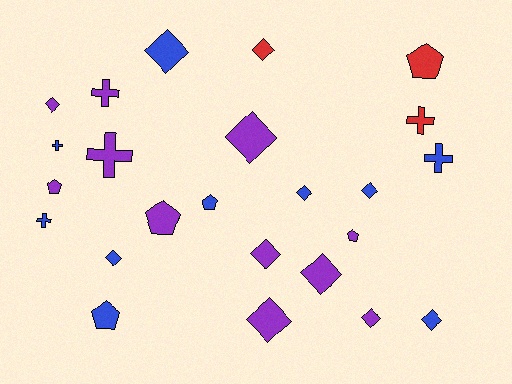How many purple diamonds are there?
There are 6 purple diamonds.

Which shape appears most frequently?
Diamond, with 12 objects.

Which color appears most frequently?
Purple, with 11 objects.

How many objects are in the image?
There are 24 objects.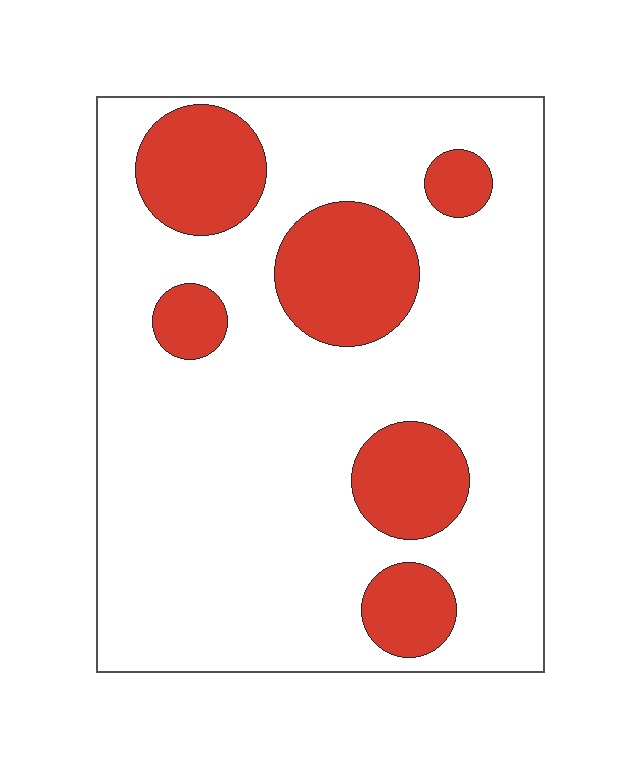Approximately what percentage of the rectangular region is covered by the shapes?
Approximately 20%.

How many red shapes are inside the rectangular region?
6.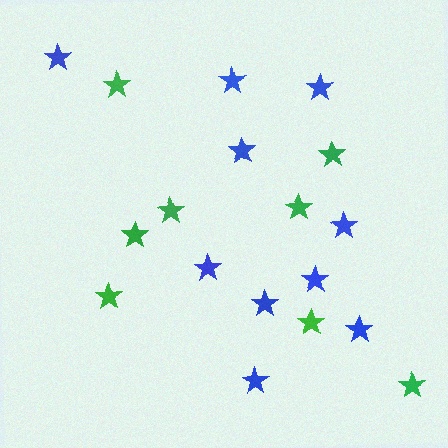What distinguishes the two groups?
There are 2 groups: one group of blue stars (10) and one group of green stars (8).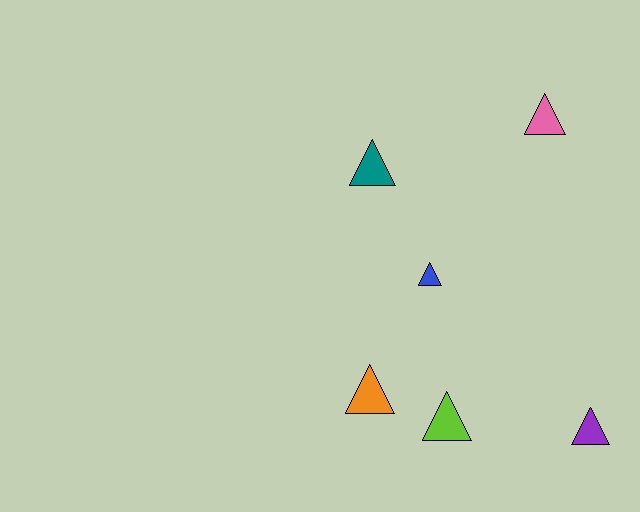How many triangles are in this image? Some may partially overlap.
There are 6 triangles.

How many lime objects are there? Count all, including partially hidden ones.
There is 1 lime object.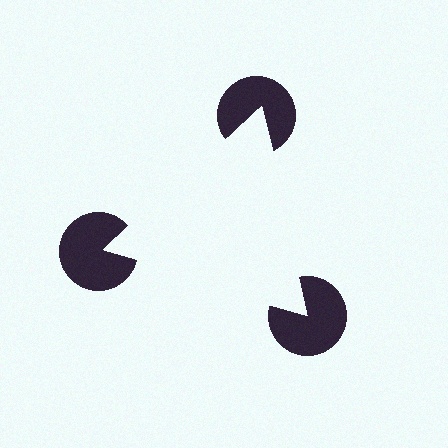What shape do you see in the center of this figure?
An illusory triangle — its edges are inferred from the aligned wedge cuts in the pac-man discs, not physically drawn.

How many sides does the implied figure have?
3 sides.